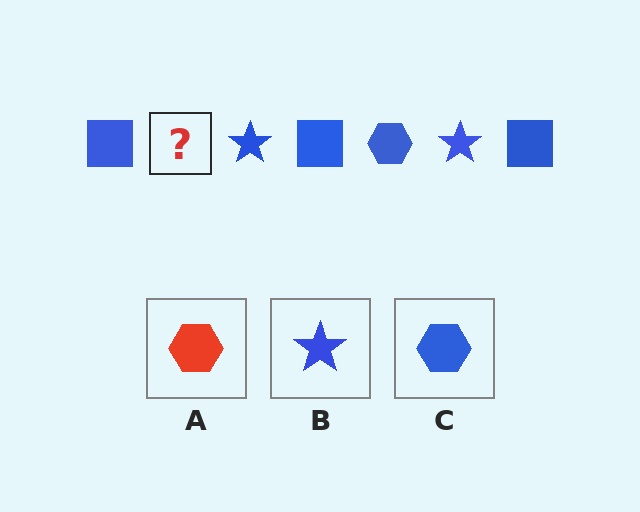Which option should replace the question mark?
Option C.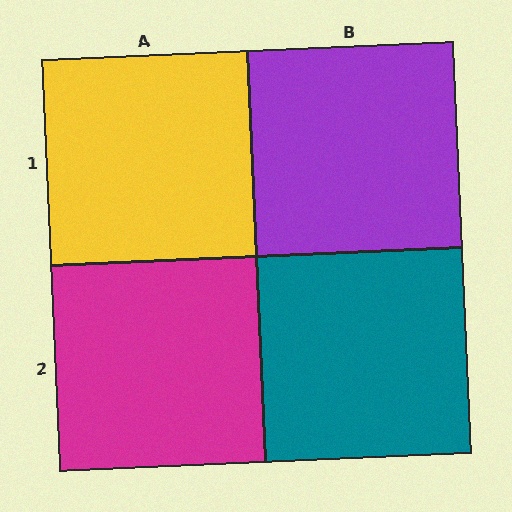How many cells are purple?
1 cell is purple.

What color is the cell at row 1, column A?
Yellow.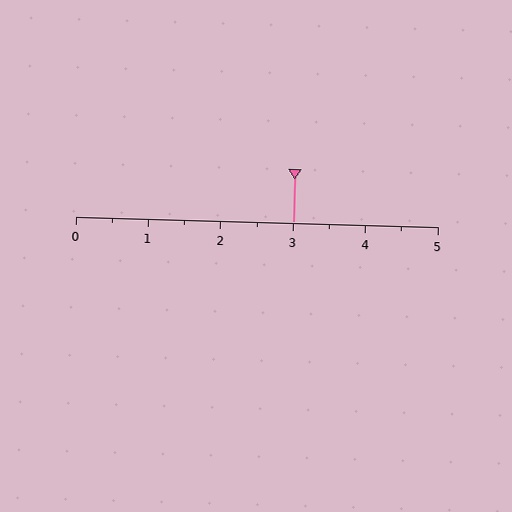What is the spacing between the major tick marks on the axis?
The major ticks are spaced 1 apart.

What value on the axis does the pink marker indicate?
The marker indicates approximately 3.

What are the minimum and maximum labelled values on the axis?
The axis runs from 0 to 5.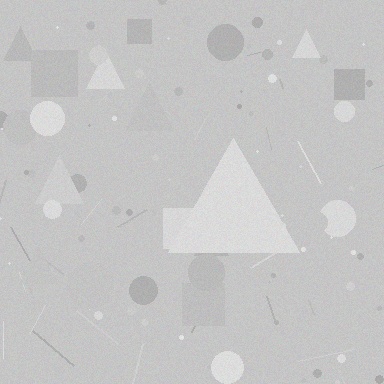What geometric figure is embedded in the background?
A triangle is embedded in the background.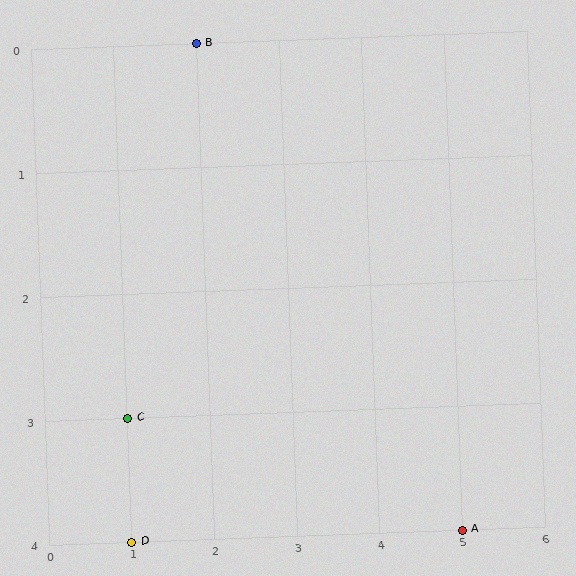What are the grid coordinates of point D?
Point D is at grid coordinates (1, 4).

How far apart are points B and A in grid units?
Points B and A are 3 columns and 4 rows apart (about 5.0 grid units diagonally).